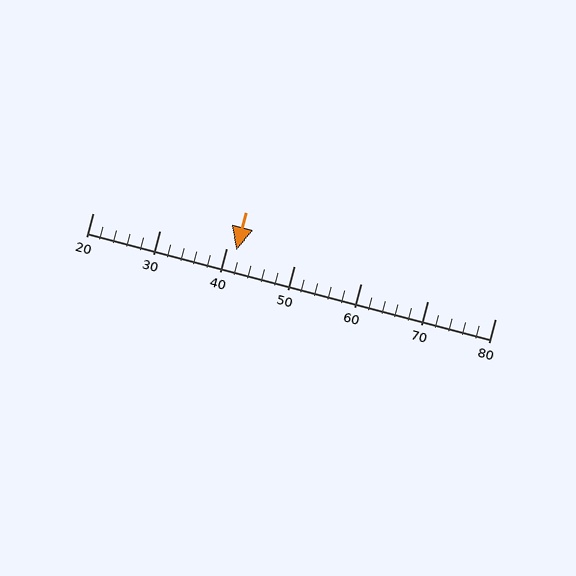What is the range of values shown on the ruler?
The ruler shows values from 20 to 80.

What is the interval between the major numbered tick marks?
The major tick marks are spaced 10 units apart.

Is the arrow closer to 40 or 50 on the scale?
The arrow is closer to 40.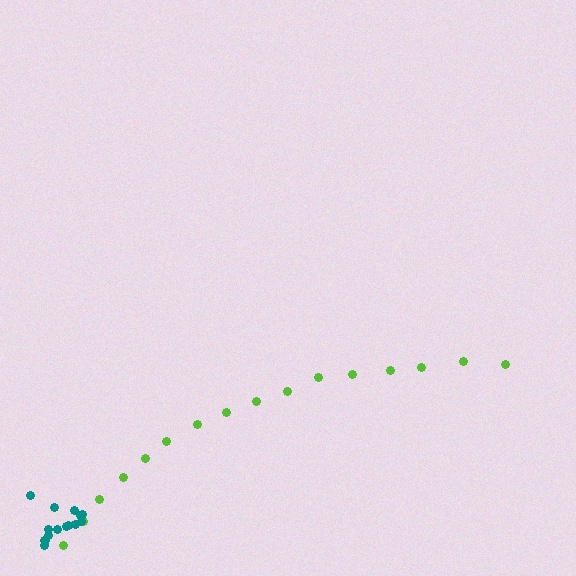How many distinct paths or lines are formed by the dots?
There are 2 distinct paths.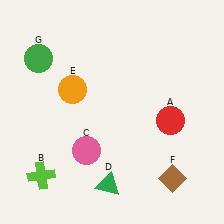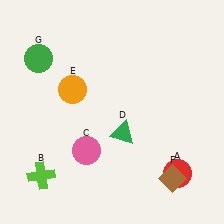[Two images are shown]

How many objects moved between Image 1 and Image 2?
2 objects moved between the two images.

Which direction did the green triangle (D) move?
The green triangle (D) moved up.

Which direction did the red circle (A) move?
The red circle (A) moved down.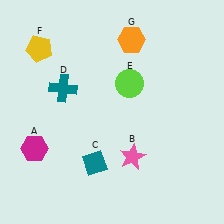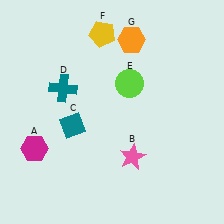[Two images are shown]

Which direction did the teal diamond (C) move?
The teal diamond (C) moved up.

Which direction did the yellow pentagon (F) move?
The yellow pentagon (F) moved right.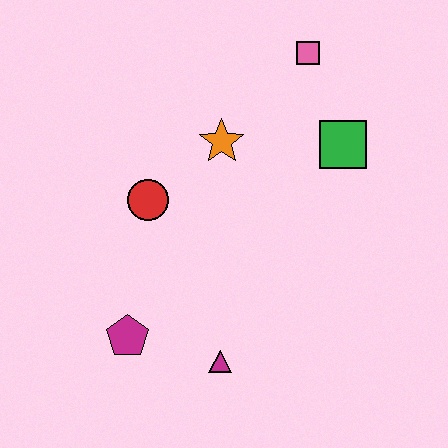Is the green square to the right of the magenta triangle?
Yes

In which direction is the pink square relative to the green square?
The pink square is above the green square.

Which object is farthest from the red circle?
The pink square is farthest from the red circle.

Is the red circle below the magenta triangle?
No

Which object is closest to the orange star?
The red circle is closest to the orange star.